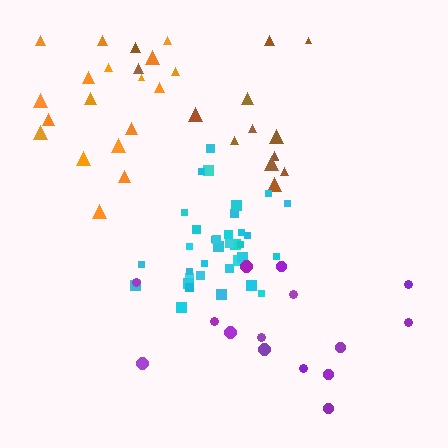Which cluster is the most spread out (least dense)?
Brown.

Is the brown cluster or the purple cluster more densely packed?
Purple.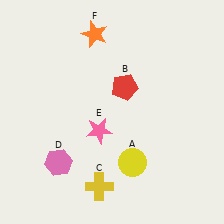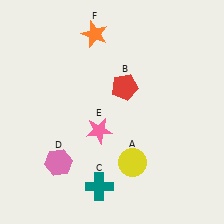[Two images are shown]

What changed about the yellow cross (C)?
In Image 1, C is yellow. In Image 2, it changed to teal.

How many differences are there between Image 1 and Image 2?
There is 1 difference between the two images.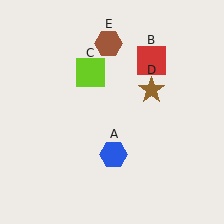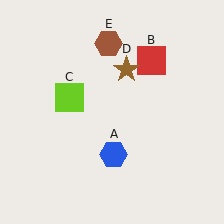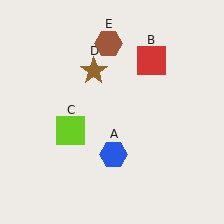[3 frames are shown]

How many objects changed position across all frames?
2 objects changed position: lime square (object C), brown star (object D).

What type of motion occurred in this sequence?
The lime square (object C), brown star (object D) rotated counterclockwise around the center of the scene.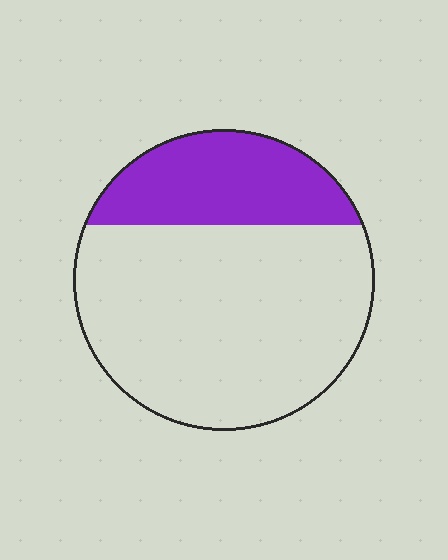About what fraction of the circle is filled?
About one quarter (1/4).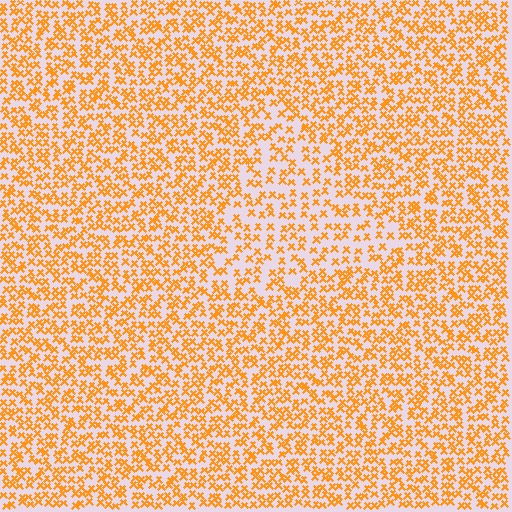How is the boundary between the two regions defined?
The boundary is defined by a change in element density (approximately 1.6x ratio). All elements are the same color, size, and shape.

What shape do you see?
I see a triangle.